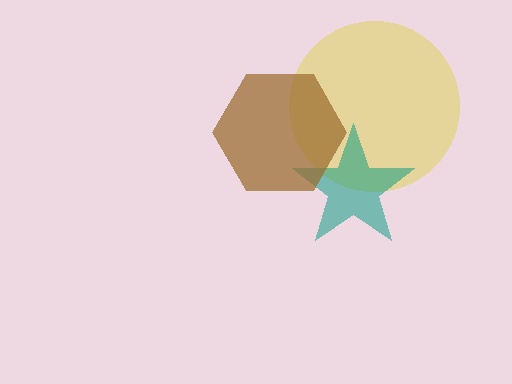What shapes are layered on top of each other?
The layered shapes are: a yellow circle, a teal star, a brown hexagon.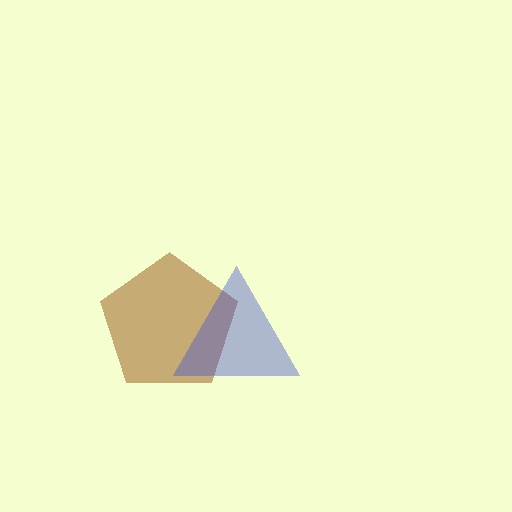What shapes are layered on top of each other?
The layered shapes are: a brown pentagon, a blue triangle.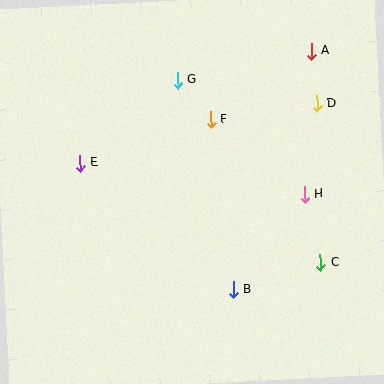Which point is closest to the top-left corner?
Point E is closest to the top-left corner.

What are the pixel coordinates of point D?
Point D is at (317, 103).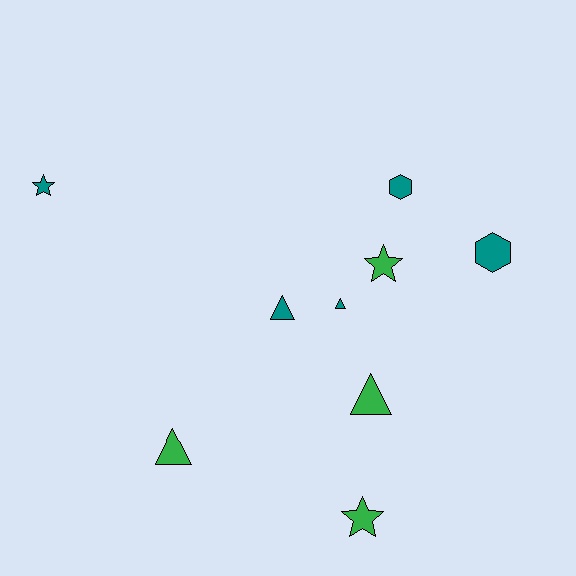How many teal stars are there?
There is 1 teal star.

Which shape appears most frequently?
Triangle, with 4 objects.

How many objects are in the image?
There are 9 objects.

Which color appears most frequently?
Teal, with 5 objects.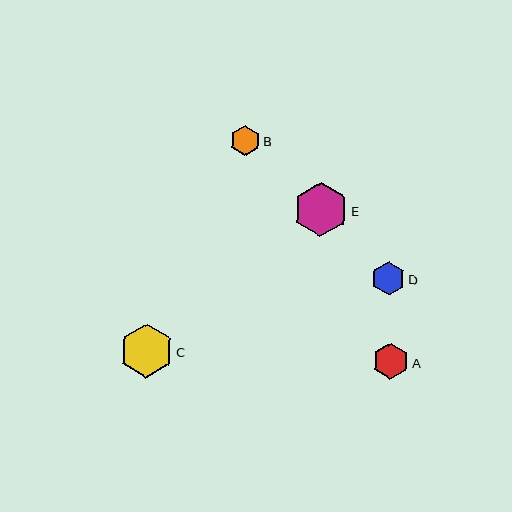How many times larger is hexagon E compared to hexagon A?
Hexagon E is approximately 1.5 times the size of hexagon A.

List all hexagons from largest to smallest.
From largest to smallest: E, C, A, D, B.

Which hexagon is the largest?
Hexagon E is the largest with a size of approximately 54 pixels.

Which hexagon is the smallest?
Hexagon B is the smallest with a size of approximately 30 pixels.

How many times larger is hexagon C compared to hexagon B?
Hexagon C is approximately 1.8 times the size of hexagon B.